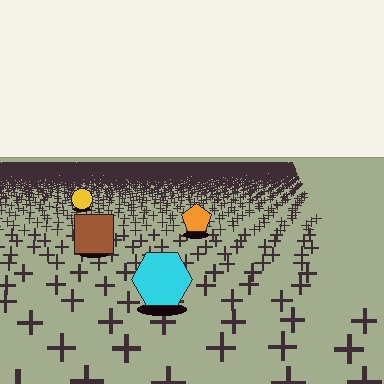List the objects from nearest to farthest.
From nearest to farthest: the cyan hexagon, the brown square, the orange pentagon, the yellow circle.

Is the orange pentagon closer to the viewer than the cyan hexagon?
No. The cyan hexagon is closer — you can tell from the texture gradient: the ground texture is coarser near it.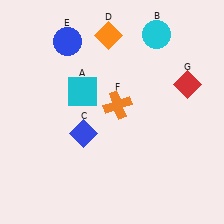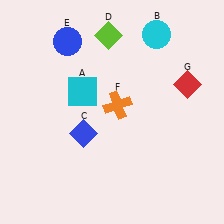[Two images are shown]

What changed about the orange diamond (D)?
In Image 1, D is orange. In Image 2, it changed to lime.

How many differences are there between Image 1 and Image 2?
There is 1 difference between the two images.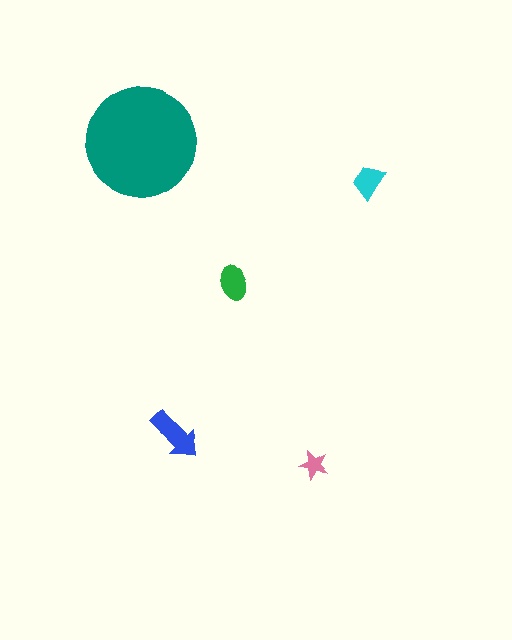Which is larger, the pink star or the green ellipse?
The green ellipse.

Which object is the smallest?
The pink star.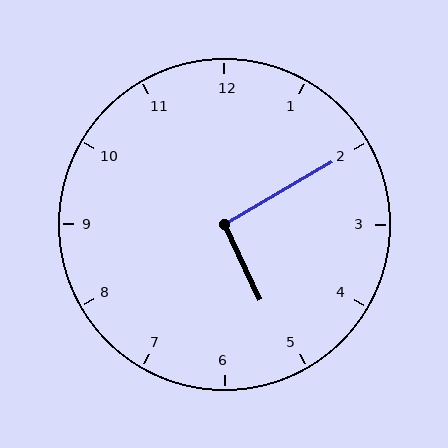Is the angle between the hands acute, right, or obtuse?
It is right.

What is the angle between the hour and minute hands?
Approximately 95 degrees.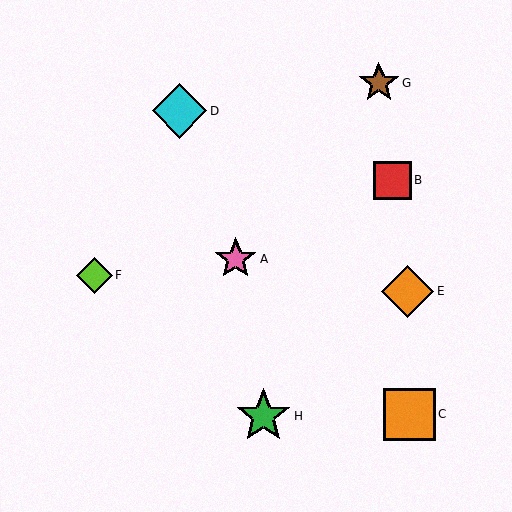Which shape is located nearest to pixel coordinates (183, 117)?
The cyan diamond (labeled D) at (179, 111) is nearest to that location.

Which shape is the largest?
The cyan diamond (labeled D) is the largest.